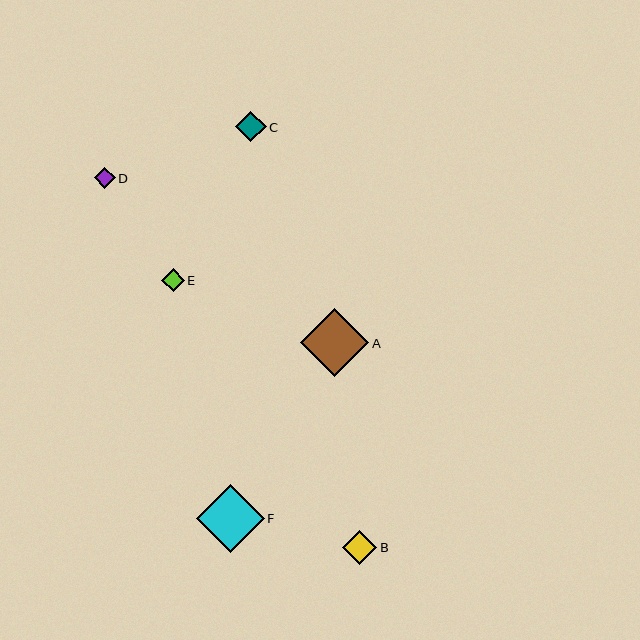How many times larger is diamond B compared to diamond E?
Diamond B is approximately 1.5 times the size of diamond E.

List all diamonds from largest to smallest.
From largest to smallest: A, F, B, C, E, D.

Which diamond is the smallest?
Diamond D is the smallest with a size of approximately 21 pixels.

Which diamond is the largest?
Diamond A is the largest with a size of approximately 69 pixels.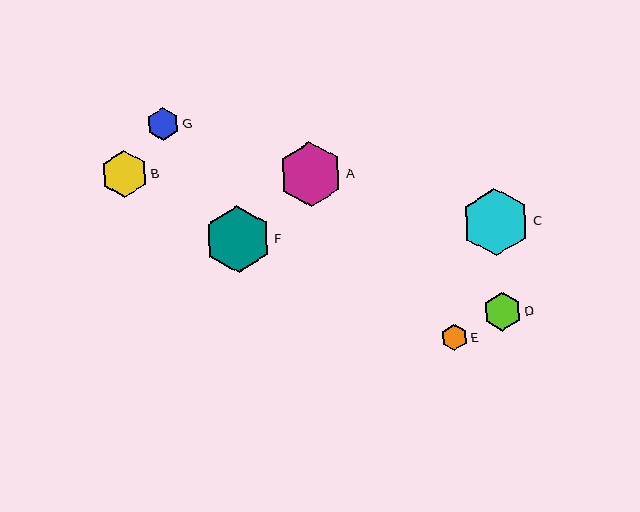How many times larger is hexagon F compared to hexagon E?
Hexagon F is approximately 2.6 times the size of hexagon E.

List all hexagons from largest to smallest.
From largest to smallest: C, F, A, B, D, G, E.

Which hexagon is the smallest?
Hexagon E is the smallest with a size of approximately 26 pixels.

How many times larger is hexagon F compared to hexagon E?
Hexagon F is approximately 2.6 times the size of hexagon E.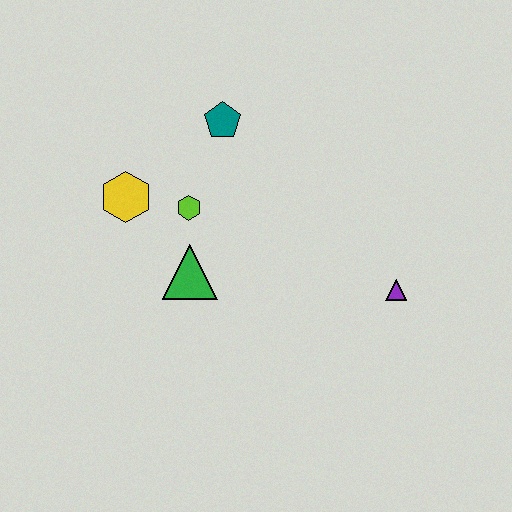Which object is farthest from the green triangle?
The purple triangle is farthest from the green triangle.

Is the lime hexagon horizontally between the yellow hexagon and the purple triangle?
Yes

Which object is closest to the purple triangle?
The green triangle is closest to the purple triangle.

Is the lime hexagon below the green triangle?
No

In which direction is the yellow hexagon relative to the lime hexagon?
The yellow hexagon is to the left of the lime hexagon.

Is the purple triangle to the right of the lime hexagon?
Yes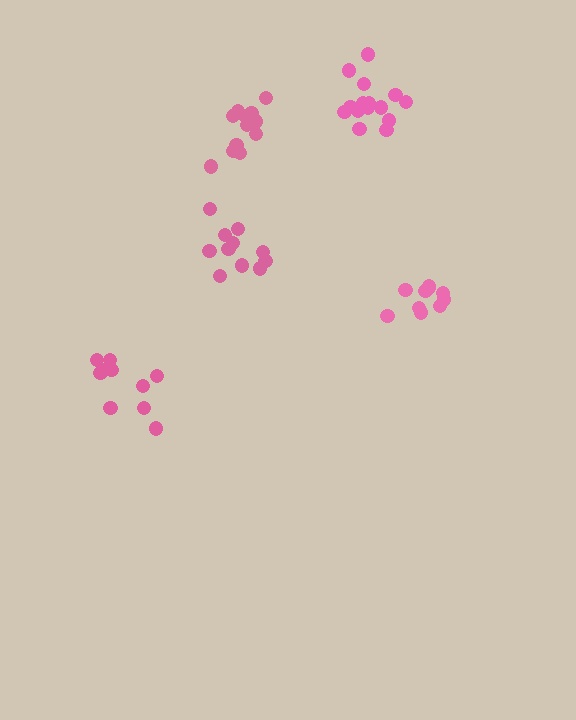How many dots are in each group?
Group 1: 15 dots, Group 2: 13 dots, Group 3: 11 dots, Group 4: 11 dots, Group 5: 10 dots (60 total).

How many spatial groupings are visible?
There are 5 spatial groupings.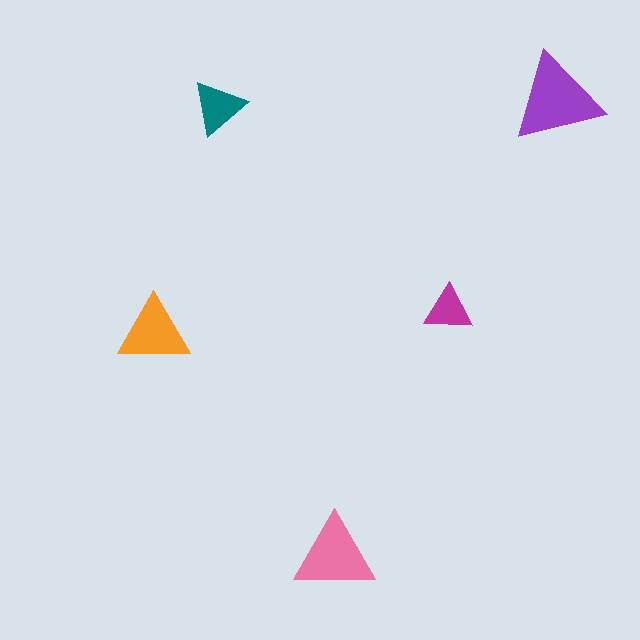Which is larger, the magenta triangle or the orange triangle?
The orange one.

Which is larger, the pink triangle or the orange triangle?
The pink one.